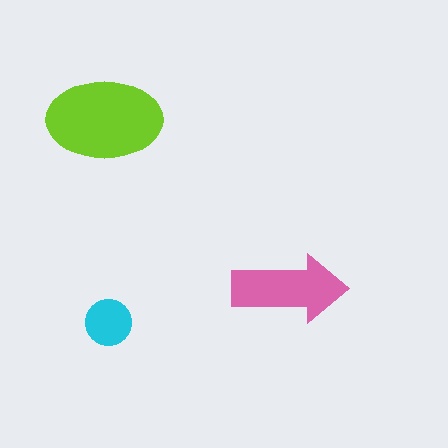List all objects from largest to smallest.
The lime ellipse, the pink arrow, the cyan circle.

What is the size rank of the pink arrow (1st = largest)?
2nd.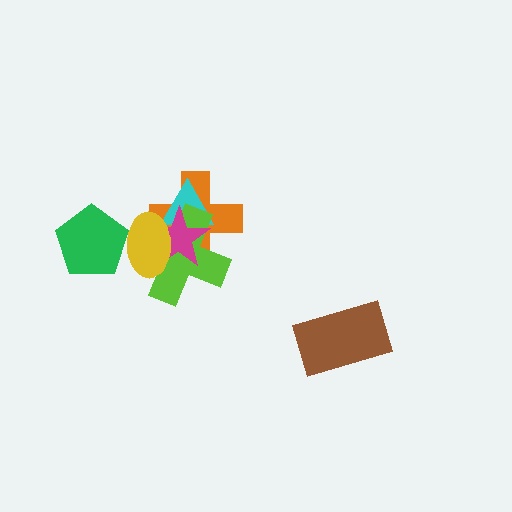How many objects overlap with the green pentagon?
1 object overlaps with the green pentagon.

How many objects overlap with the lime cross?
4 objects overlap with the lime cross.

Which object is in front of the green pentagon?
The yellow ellipse is in front of the green pentagon.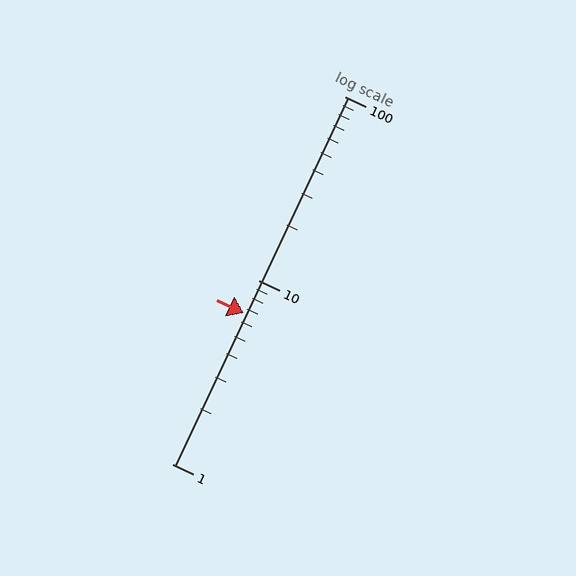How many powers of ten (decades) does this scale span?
The scale spans 2 decades, from 1 to 100.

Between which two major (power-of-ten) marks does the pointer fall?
The pointer is between 1 and 10.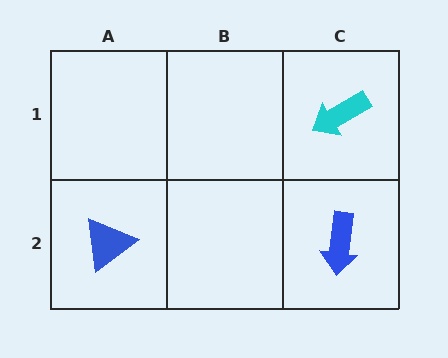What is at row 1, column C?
A cyan arrow.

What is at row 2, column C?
A blue arrow.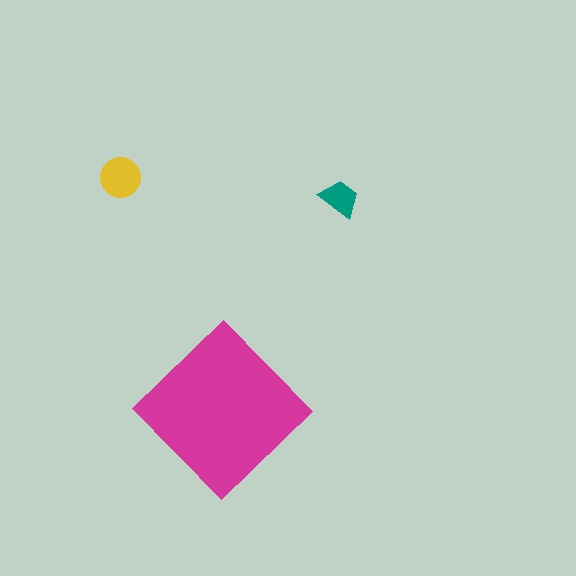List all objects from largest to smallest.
The magenta diamond, the yellow circle, the teal trapezoid.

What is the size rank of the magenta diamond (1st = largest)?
1st.